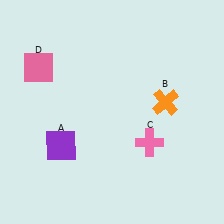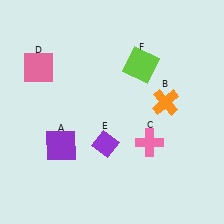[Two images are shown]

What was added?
A purple diamond (E), a lime square (F) were added in Image 2.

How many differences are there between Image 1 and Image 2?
There are 2 differences between the two images.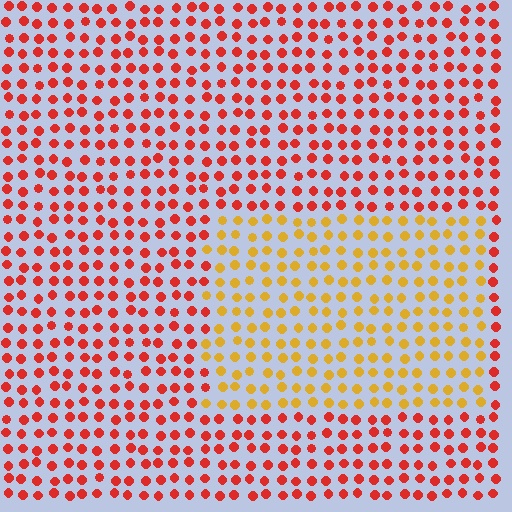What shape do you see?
I see a rectangle.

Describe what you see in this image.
The image is filled with small red elements in a uniform arrangement. A rectangle-shaped region is visible where the elements are tinted to a slightly different hue, forming a subtle color boundary.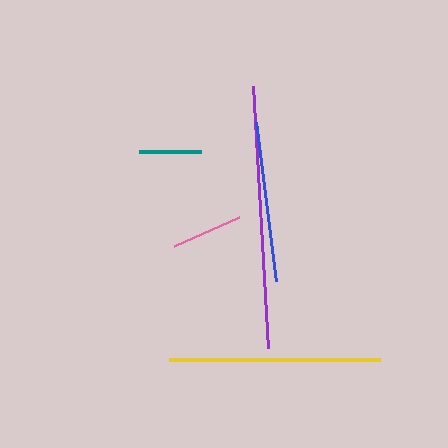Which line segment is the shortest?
The teal line is the shortest at approximately 62 pixels.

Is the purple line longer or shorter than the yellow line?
The purple line is longer than the yellow line.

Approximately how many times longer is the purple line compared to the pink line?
The purple line is approximately 3.7 times the length of the pink line.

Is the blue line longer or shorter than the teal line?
The blue line is longer than the teal line.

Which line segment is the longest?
The purple line is the longest at approximately 263 pixels.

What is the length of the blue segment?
The blue segment is approximately 161 pixels long.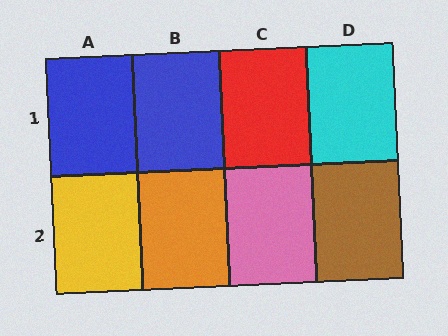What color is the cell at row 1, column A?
Blue.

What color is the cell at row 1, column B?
Blue.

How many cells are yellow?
1 cell is yellow.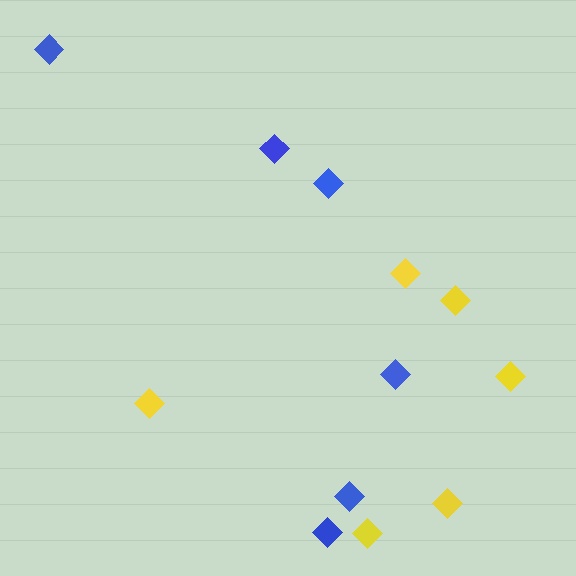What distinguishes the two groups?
There are 2 groups: one group of blue diamonds (6) and one group of yellow diamonds (6).